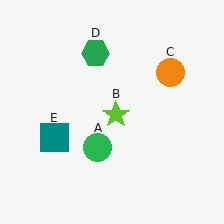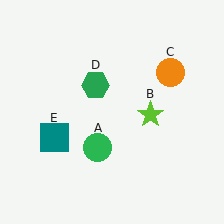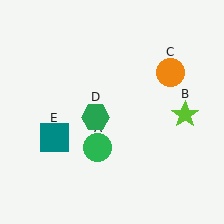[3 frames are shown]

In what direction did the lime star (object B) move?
The lime star (object B) moved right.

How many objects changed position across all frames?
2 objects changed position: lime star (object B), green hexagon (object D).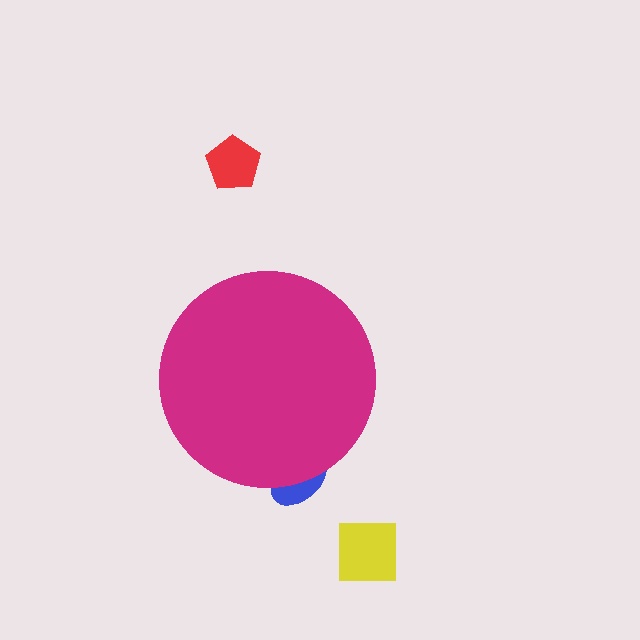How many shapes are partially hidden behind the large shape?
1 shape is partially hidden.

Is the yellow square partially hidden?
No, the yellow square is fully visible.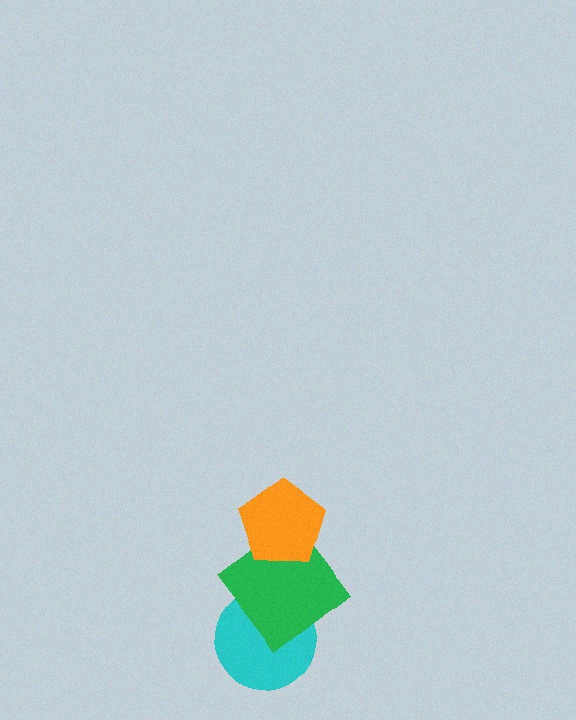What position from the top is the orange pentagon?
The orange pentagon is 1st from the top.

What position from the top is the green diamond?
The green diamond is 2nd from the top.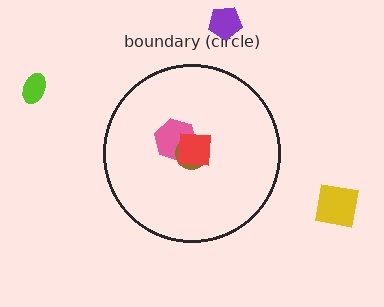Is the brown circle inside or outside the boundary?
Inside.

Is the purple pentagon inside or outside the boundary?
Outside.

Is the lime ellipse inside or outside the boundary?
Outside.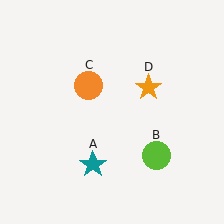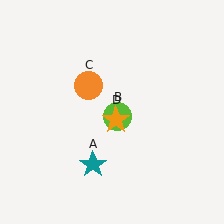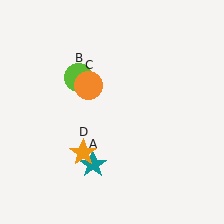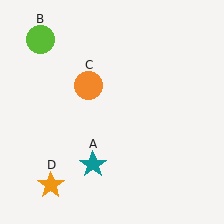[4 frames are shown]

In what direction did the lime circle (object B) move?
The lime circle (object B) moved up and to the left.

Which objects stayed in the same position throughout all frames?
Teal star (object A) and orange circle (object C) remained stationary.